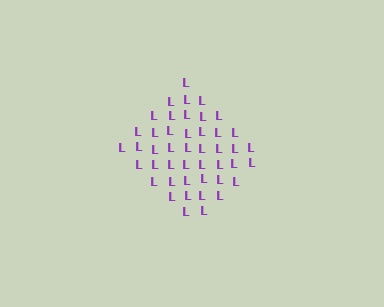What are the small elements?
The small elements are letter L's.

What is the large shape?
The large shape is a diamond.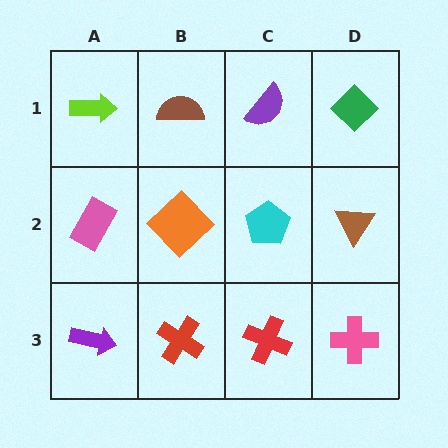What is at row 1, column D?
A green diamond.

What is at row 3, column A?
A purple arrow.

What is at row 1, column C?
A purple semicircle.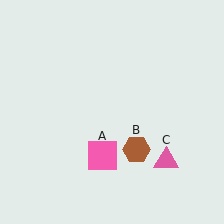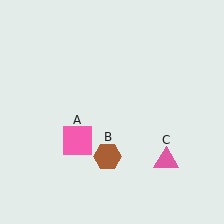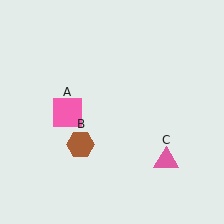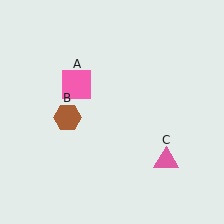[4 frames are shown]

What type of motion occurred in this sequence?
The pink square (object A), brown hexagon (object B) rotated clockwise around the center of the scene.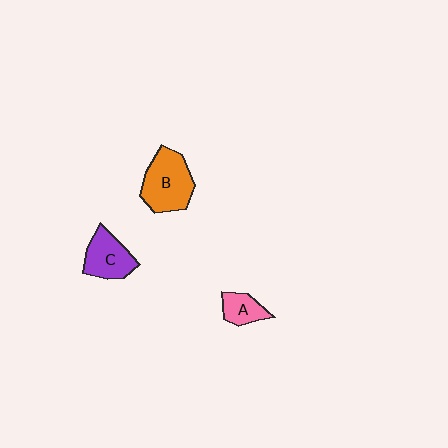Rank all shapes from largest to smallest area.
From largest to smallest: B (orange), C (purple), A (pink).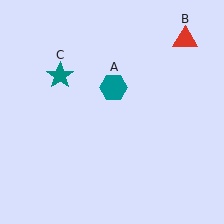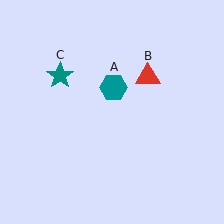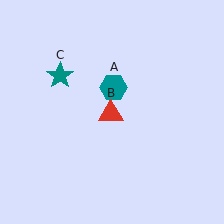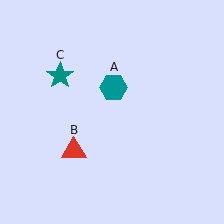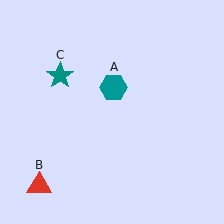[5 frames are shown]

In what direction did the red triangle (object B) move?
The red triangle (object B) moved down and to the left.